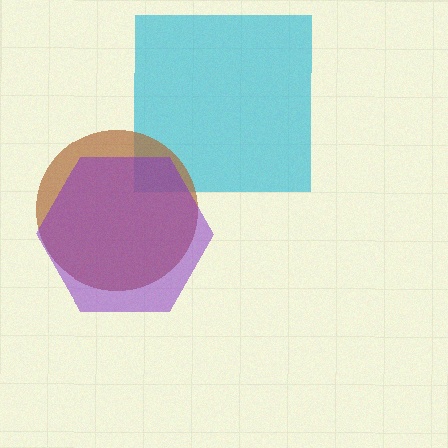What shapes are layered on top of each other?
The layered shapes are: a cyan square, a brown circle, a purple hexagon.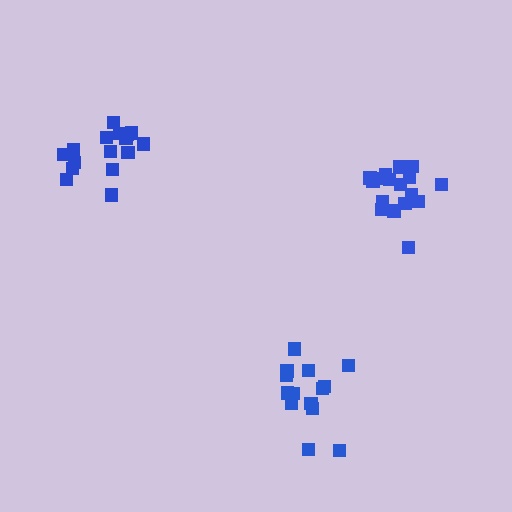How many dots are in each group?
Group 1: 17 dots, Group 2: 15 dots, Group 3: 16 dots (48 total).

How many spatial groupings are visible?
There are 3 spatial groupings.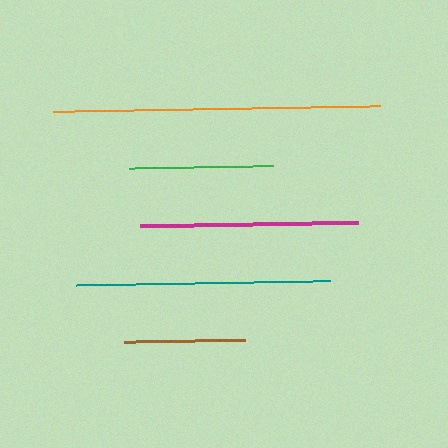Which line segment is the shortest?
The brown line is the shortest at approximately 121 pixels.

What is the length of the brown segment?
The brown segment is approximately 121 pixels long.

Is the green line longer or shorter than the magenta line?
The magenta line is longer than the green line.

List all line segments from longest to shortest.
From longest to shortest: orange, teal, magenta, green, brown.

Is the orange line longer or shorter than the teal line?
The orange line is longer than the teal line.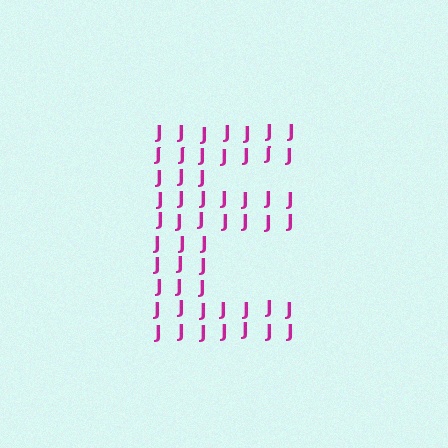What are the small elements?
The small elements are letter J's.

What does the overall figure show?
The overall figure shows the letter E.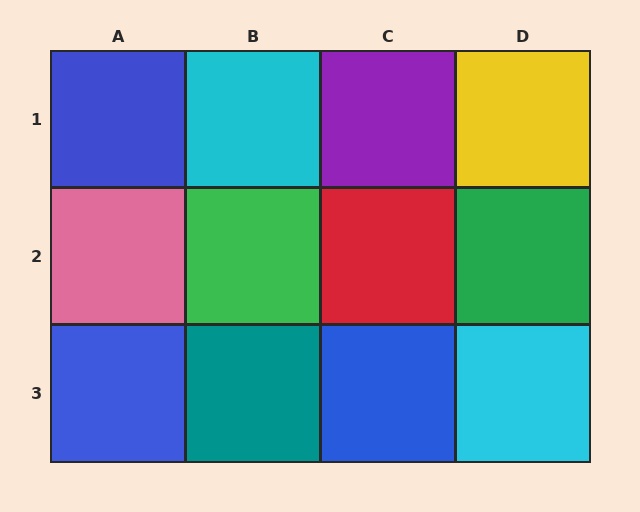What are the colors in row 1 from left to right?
Blue, cyan, purple, yellow.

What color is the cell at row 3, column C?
Blue.